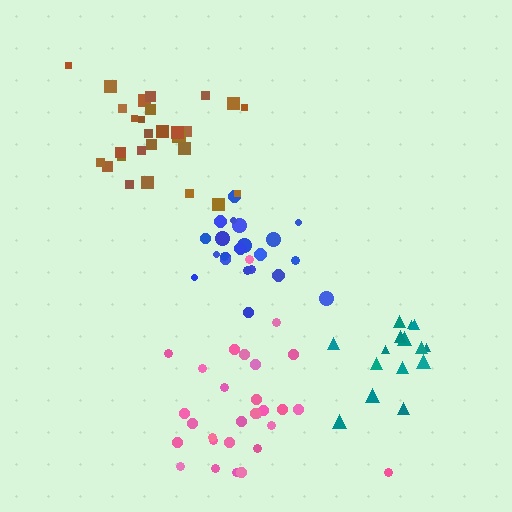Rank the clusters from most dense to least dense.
blue, brown, teal, pink.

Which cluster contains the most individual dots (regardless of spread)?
Brown (29).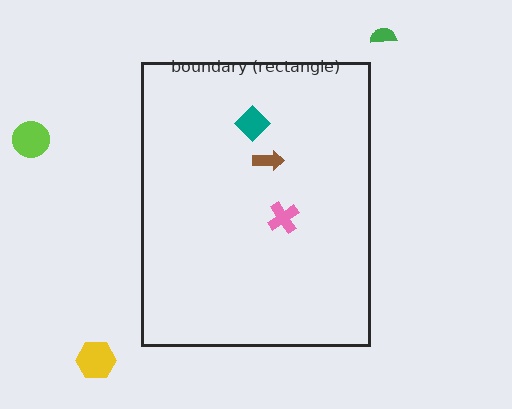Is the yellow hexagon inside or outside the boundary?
Outside.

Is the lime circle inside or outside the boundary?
Outside.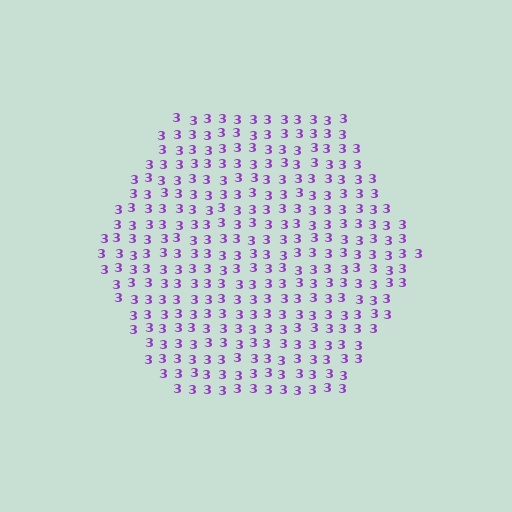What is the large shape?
The large shape is a hexagon.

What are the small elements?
The small elements are digit 3's.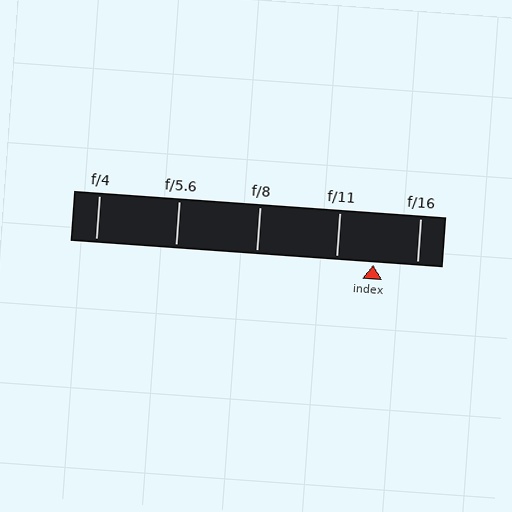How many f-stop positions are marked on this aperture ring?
There are 5 f-stop positions marked.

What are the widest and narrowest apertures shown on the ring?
The widest aperture shown is f/4 and the narrowest is f/16.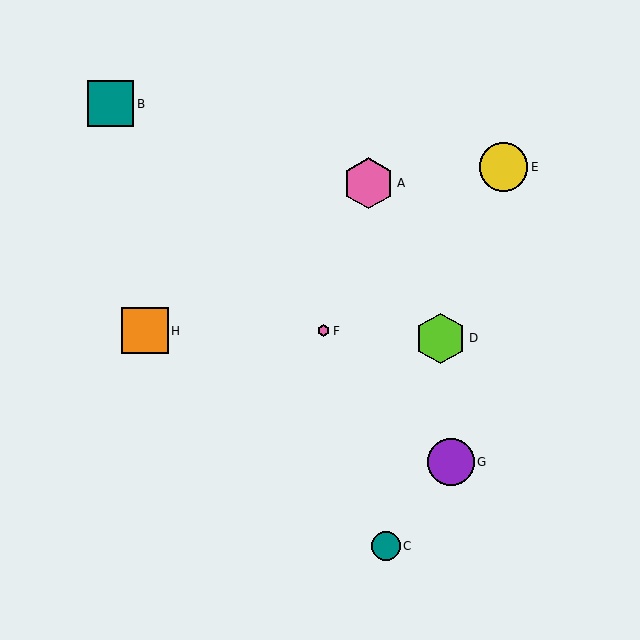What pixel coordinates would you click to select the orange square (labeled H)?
Click at (145, 331) to select the orange square H.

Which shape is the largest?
The pink hexagon (labeled A) is the largest.